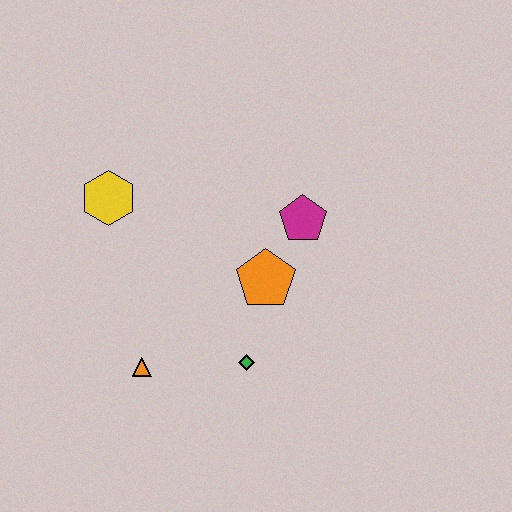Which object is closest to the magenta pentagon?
The orange pentagon is closest to the magenta pentagon.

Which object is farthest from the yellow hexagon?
The green diamond is farthest from the yellow hexagon.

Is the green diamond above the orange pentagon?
No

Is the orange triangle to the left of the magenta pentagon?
Yes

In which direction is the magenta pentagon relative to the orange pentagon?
The magenta pentagon is above the orange pentagon.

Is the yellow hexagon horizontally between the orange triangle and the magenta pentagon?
No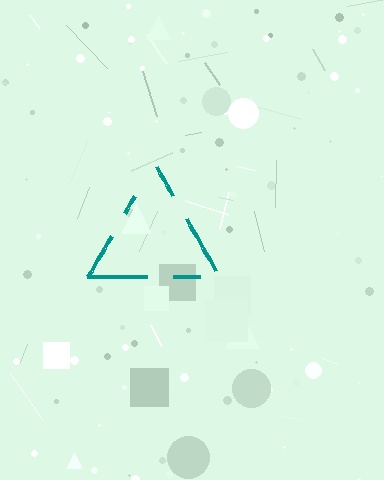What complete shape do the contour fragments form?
The contour fragments form a triangle.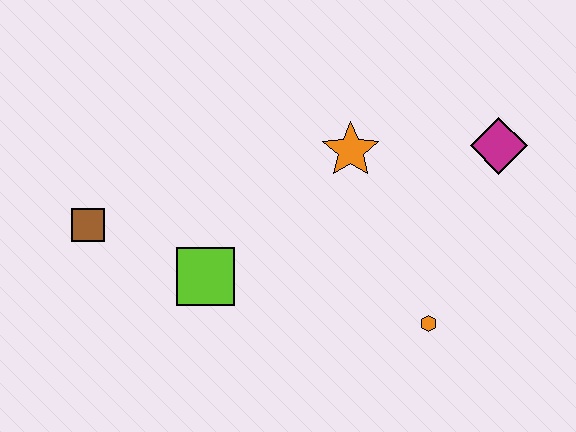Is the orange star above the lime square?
Yes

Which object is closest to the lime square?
The brown square is closest to the lime square.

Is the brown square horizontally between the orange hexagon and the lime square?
No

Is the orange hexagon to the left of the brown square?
No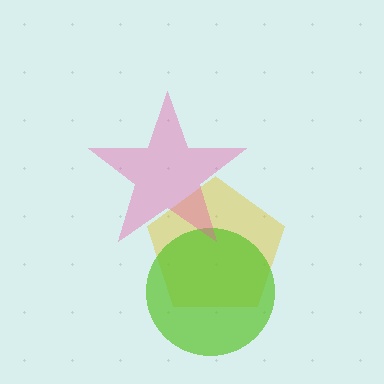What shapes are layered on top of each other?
The layered shapes are: a yellow pentagon, a lime circle, a pink star.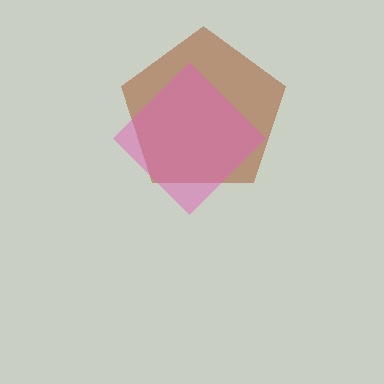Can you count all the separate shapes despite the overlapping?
Yes, there are 2 separate shapes.